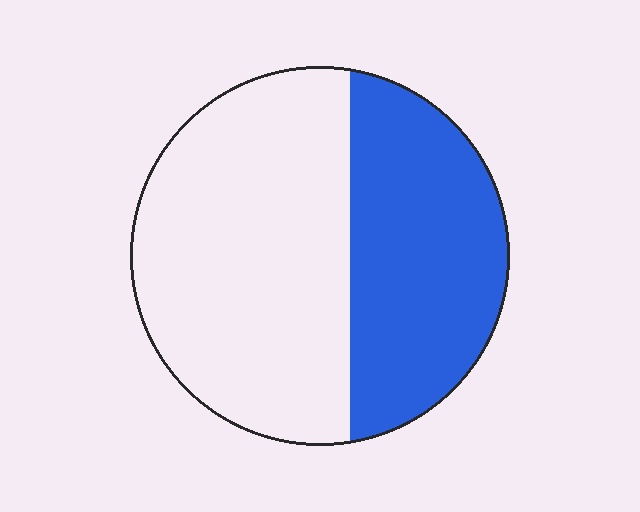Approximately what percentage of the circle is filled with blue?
Approximately 40%.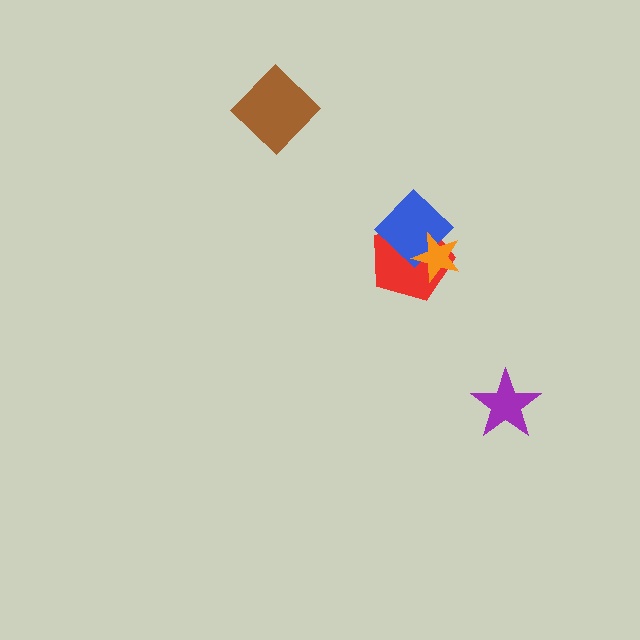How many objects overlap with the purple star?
0 objects overlap with the purple star.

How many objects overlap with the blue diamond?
2 objects overlap with the blue diamond.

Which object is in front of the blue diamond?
The orange star is in front of the blue diamond.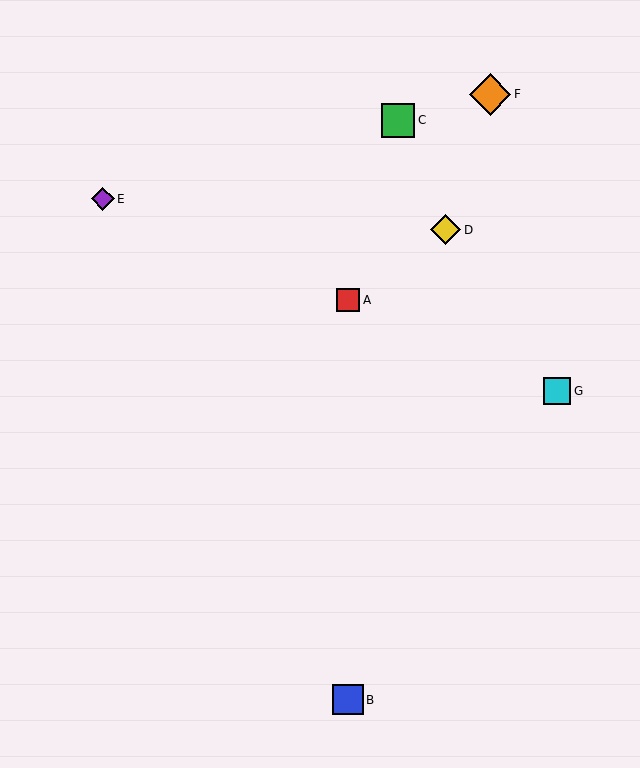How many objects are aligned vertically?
2 objects (A, B) are aligned vertically.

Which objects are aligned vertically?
Objects A, B are aligned vertically.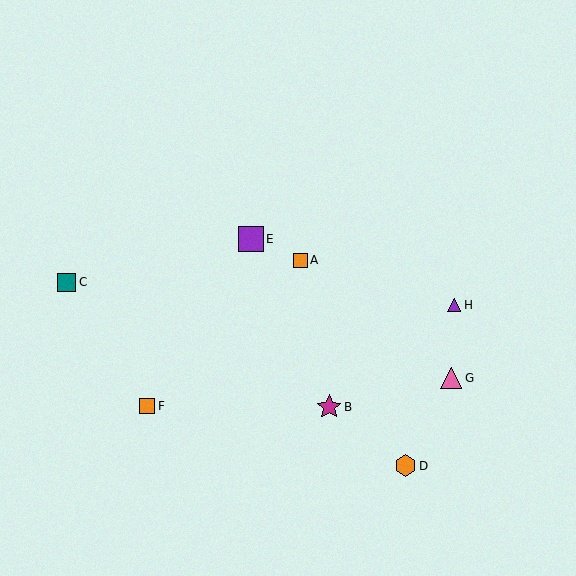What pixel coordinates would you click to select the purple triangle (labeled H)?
Click at (454, 305) to select the purple triangle H.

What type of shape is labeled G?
Shape G is a pink triangle.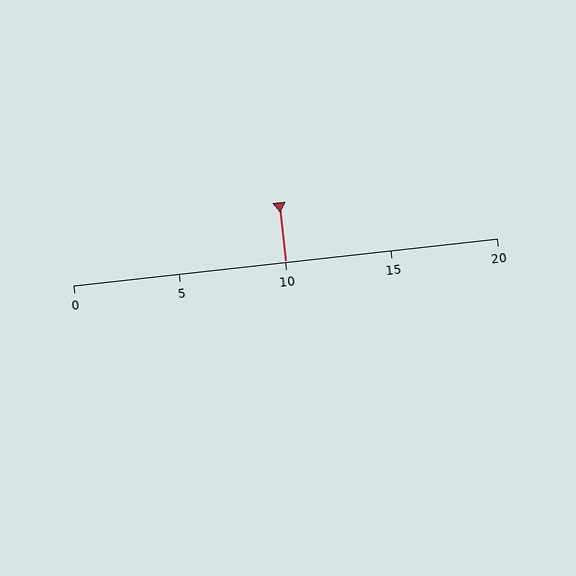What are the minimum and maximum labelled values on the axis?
The axis runs from 0 to 20.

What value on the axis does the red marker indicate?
The marker indicates approximately 10.